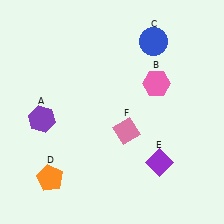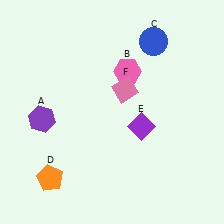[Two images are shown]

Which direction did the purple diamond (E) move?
The purple diamond (E) moved up.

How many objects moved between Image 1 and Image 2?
3 objects moved between the two images.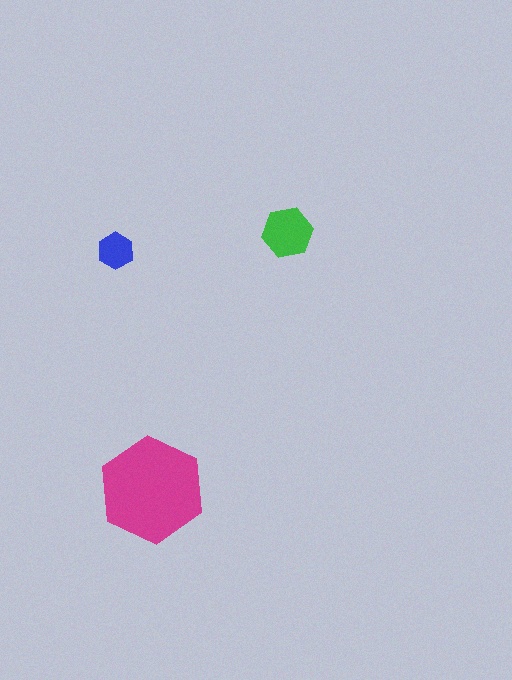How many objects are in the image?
There are 3 objects in the image.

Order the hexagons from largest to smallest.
the magenta one, the green one, the blue one.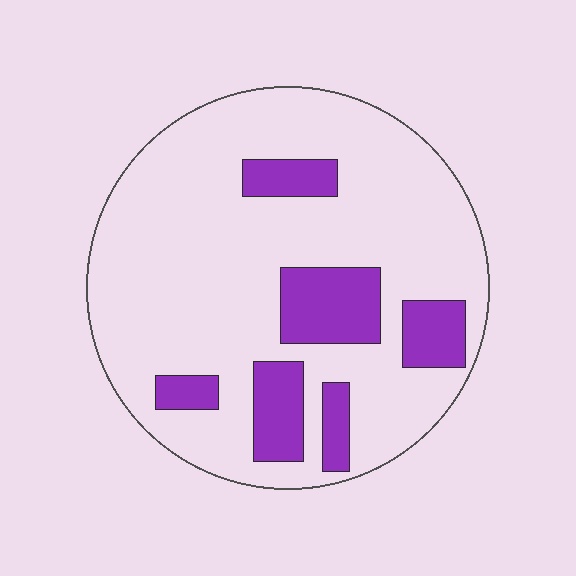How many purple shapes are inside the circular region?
6.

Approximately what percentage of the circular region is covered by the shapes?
Approximately 20%.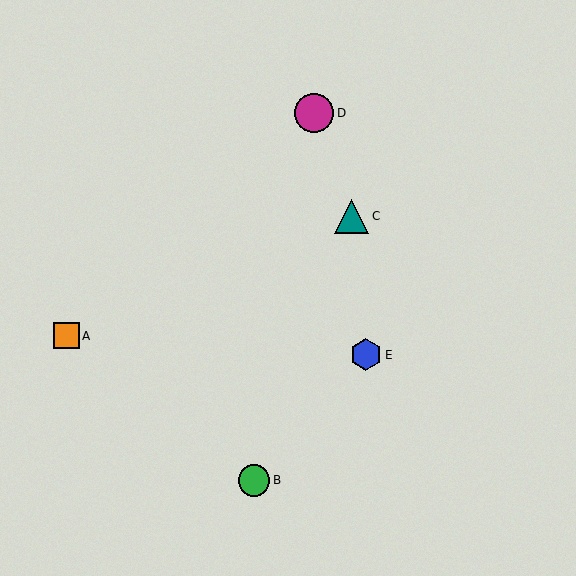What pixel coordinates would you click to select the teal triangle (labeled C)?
Click at (352, 216) to select the teal triangle C.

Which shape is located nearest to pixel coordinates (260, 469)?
The green circle (labeled B) at (254, 480) is nearest to that location.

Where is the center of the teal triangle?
The center of the teal triangle is at (352, 216).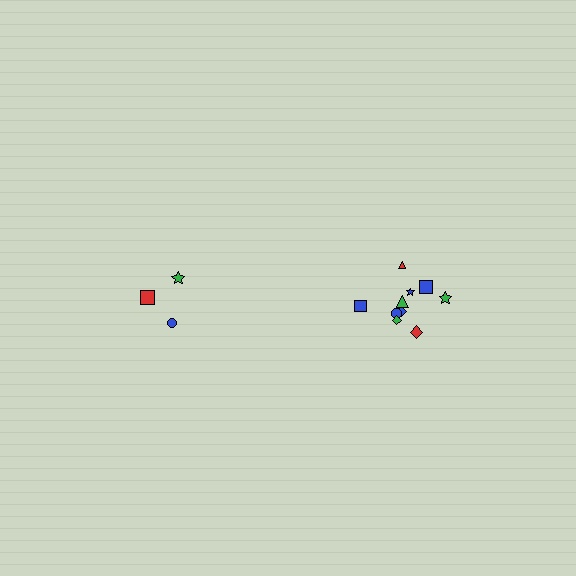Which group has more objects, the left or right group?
The right group.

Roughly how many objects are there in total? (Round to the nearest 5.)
Roughly 15 objects in total.